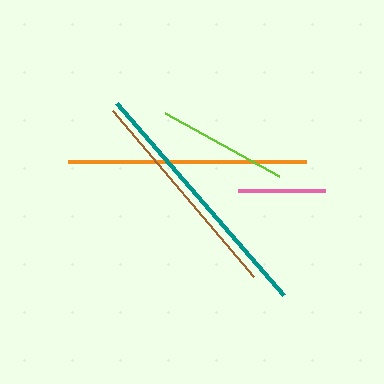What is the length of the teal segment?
The teal segment is approximately 255 pixels long.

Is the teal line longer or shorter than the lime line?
The teal line is longer than the lime line.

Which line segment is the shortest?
The pink line is the shortest at approximately 87 pixels.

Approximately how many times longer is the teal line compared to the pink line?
The teal line is approximately 2.9 times the length of the pink line.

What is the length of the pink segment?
The pink segment is approximately 87 pixels long.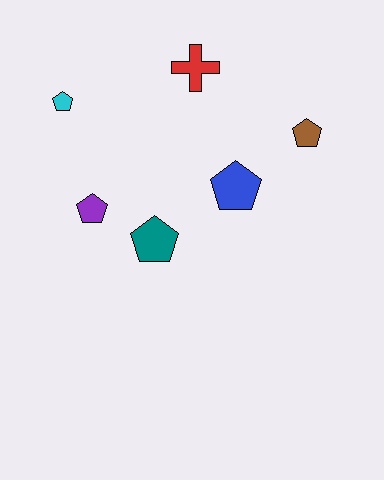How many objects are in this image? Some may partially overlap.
There are 6 objects.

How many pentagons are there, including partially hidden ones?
There are 5 pentagons.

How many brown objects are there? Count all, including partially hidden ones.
There is 1 brown object.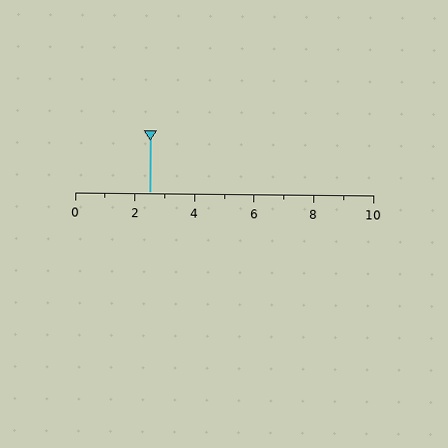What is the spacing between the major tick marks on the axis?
The major ticks are spaced 2 apart.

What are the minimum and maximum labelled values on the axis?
The axis runs from 0 to 10.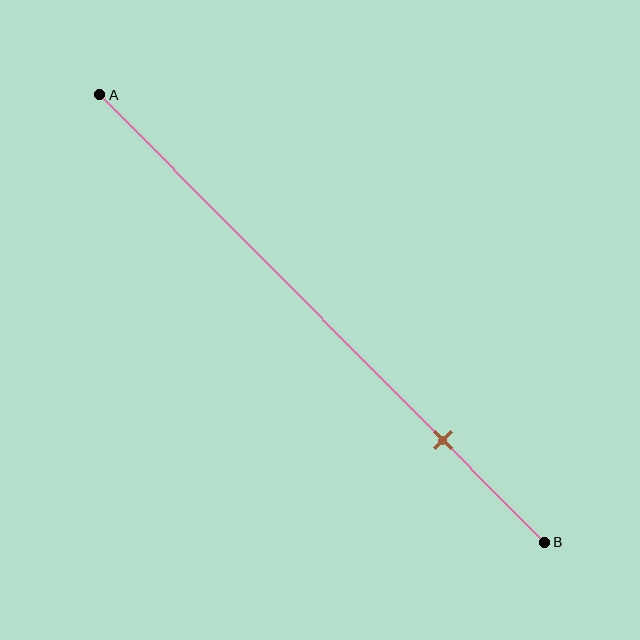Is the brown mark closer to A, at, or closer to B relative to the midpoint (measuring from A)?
The brown mark is closer to point B than the midpoint of segment AB.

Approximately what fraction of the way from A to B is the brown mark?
The brown mark is approximately 75% of the way from A to B.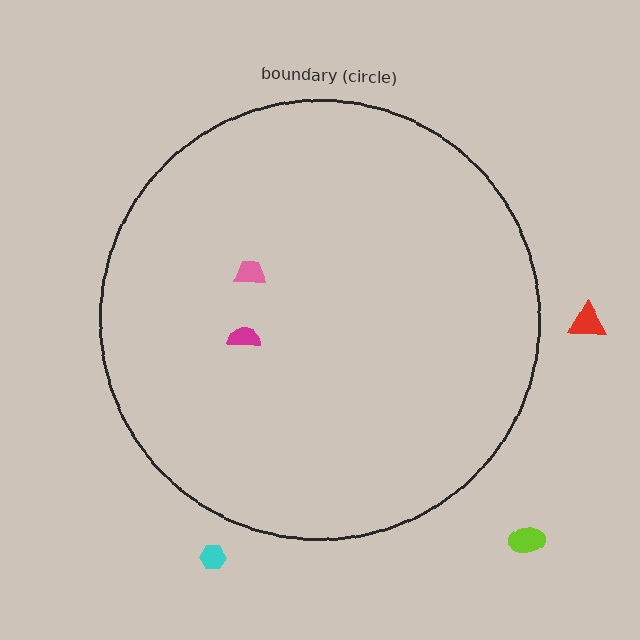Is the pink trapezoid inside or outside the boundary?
Inside.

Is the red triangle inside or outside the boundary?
Outside.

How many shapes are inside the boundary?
2 inside, 3 outside.